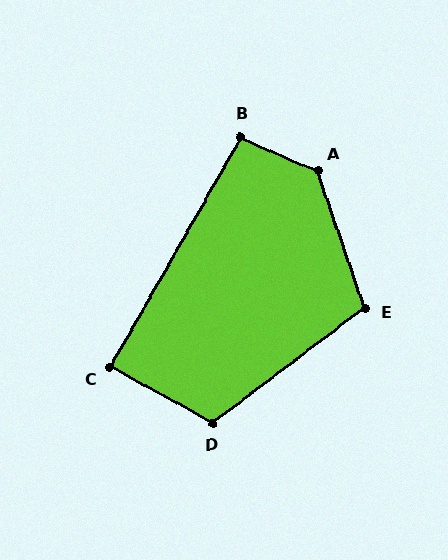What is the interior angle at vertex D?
Approximately 114 degrees (obtuse).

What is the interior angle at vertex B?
Approximately 96 degrees (obtuse).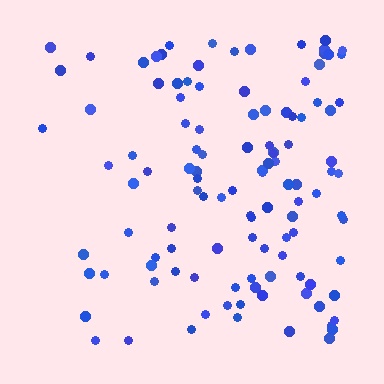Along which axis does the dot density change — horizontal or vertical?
Horizontal.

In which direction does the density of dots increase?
From left to right, with the right side densest.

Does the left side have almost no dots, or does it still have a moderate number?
Still a moderate number, just noticeably fewer than the right.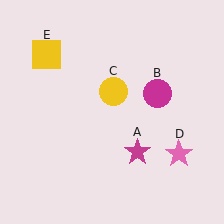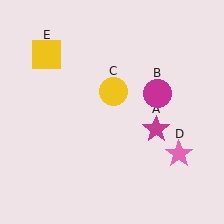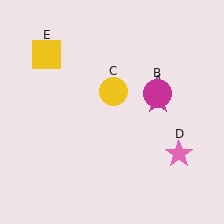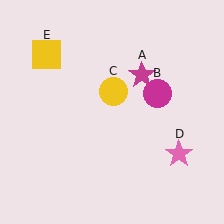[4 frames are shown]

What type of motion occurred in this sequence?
The magenta star (object A) rotated counterclockwise around the center of the scene.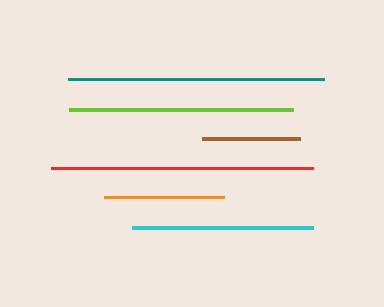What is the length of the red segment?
The red segment is approximately 262 pixels long.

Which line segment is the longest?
The red line is the longest at approximately 262 pixels.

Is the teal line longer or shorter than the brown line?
The teal line is longer than the brown line.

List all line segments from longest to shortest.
From longest to shortest: red, teal, lime, cyan, orange, brown.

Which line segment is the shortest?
The brown line is the shortest at approximately 98 pixels.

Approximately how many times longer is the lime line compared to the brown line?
The lime line is approximately 2.3 times the length of the brown line.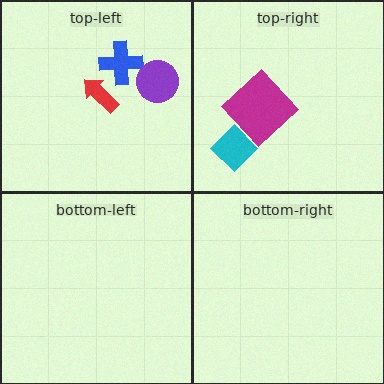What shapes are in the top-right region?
The cyan diamond, the magenta diamond.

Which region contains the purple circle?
The top-left region.